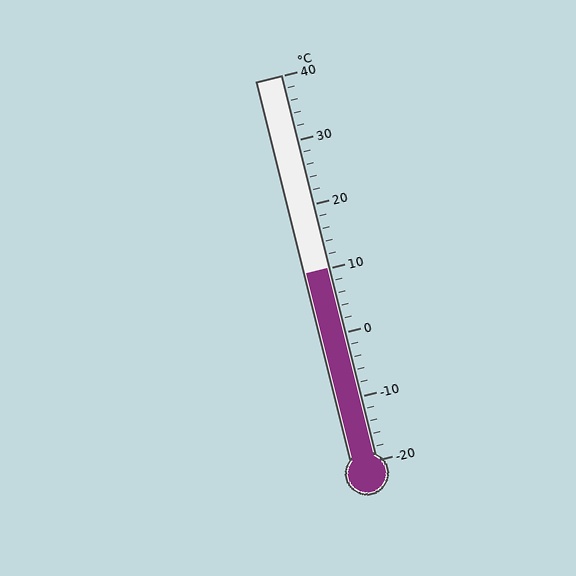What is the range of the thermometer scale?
The thermometer scale ranges from -20°C to 40°C.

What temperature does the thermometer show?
The thermometer shows approximately 10°C.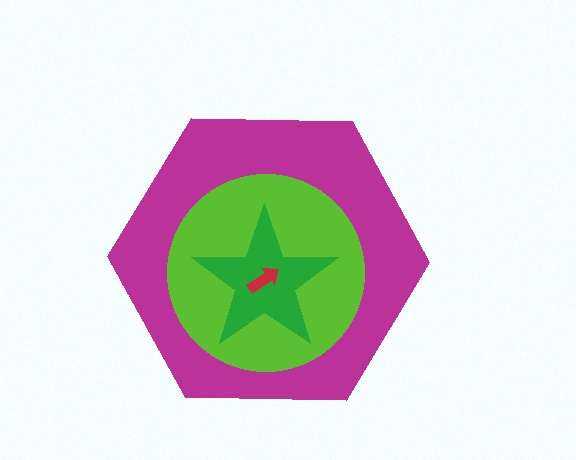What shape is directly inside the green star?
The red arrow.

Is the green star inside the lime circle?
Yes.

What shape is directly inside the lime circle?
The green star.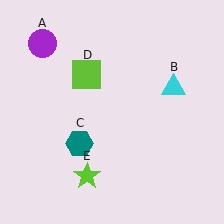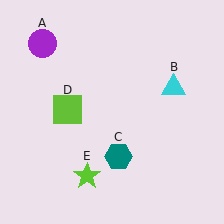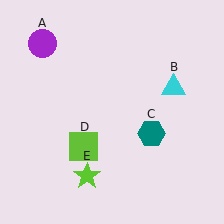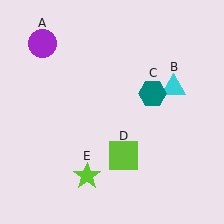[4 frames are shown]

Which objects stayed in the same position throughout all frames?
Purple circle (object A) and cyan triangle (object B) and lime star (object E) remained stationary.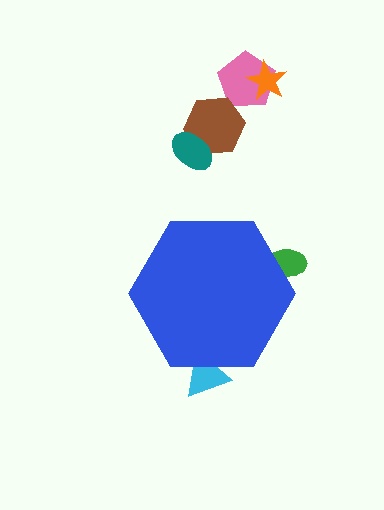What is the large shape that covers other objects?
A blue hexagon.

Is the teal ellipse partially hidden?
No, the teal ellipse is fully visible.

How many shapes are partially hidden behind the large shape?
2 shapes are partially hidden.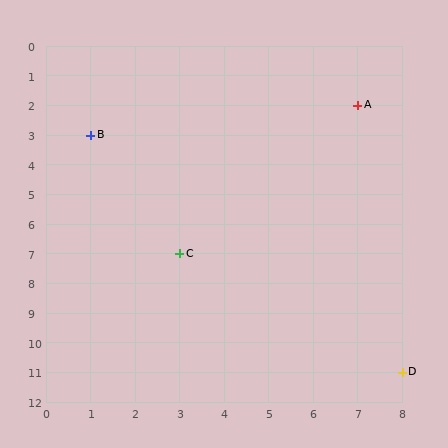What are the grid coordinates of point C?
Point C is at grid coordinates (3, 7).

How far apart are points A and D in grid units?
Points A and D are 1 column and 9 rows apart (about 9.1 grid units diagonally).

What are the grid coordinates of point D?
Point D is at grid coordinates (8, 11).